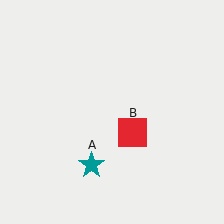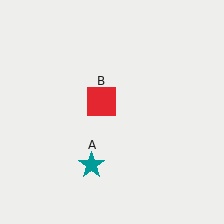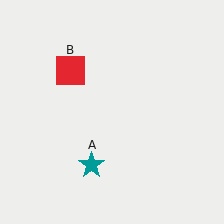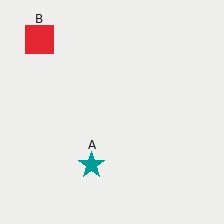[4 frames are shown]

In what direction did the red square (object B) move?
The red square (object B) moved up and to the left.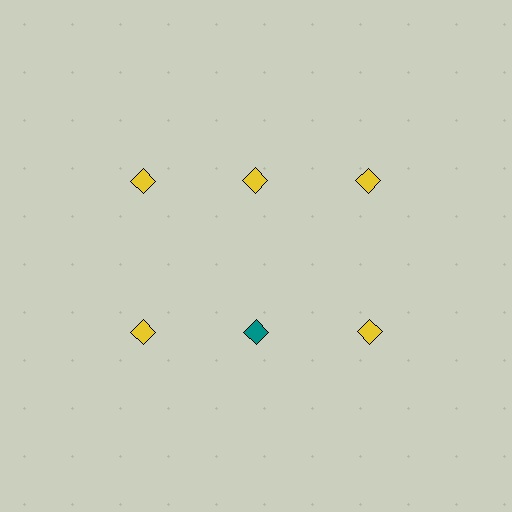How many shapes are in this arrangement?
There are 6 shapes arranged in a grid pattern.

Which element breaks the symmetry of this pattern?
The teal diamond in the second row, second from left column breaks the symmetry. All other shapes are yellow diamonds.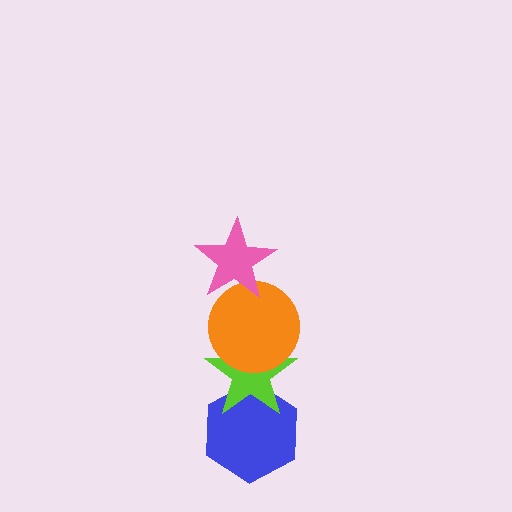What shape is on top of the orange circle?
The pink star is on top of the orange circle.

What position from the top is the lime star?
The lime star is 3rd from the top.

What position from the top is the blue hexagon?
The blue hexagon is 4th from the top.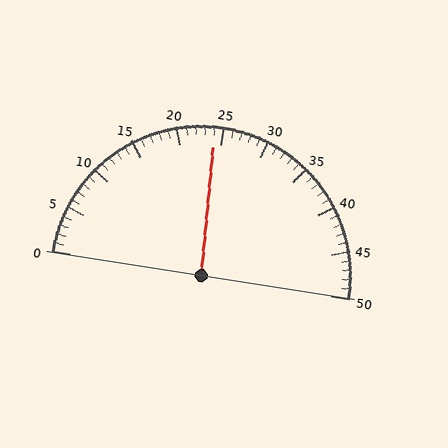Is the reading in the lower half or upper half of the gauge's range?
The reading is in the lower half of the range (0 to 50).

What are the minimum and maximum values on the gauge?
The gauge ranges from 0 to 50.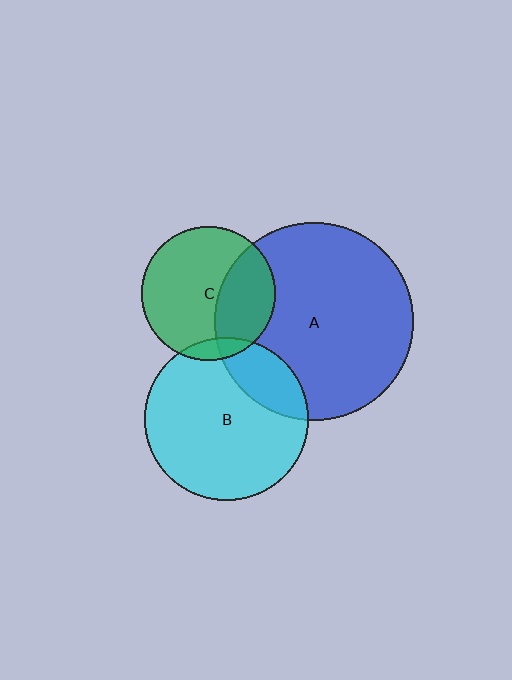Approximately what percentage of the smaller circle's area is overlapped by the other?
Approximately 10%.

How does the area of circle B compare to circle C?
Approximately 1.5 times.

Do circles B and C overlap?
Yes.